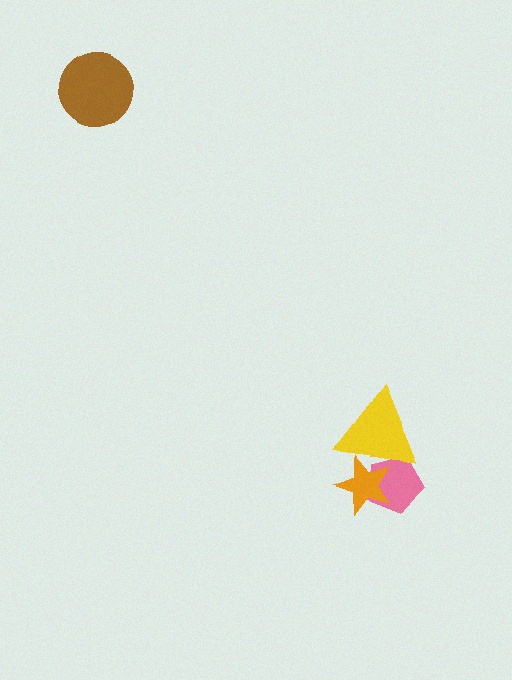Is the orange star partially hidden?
Yes, it is partially covered by another shape.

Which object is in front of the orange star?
The yellow triangle is in front of the orange star.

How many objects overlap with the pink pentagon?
2 objects overlap with the pink pentagon.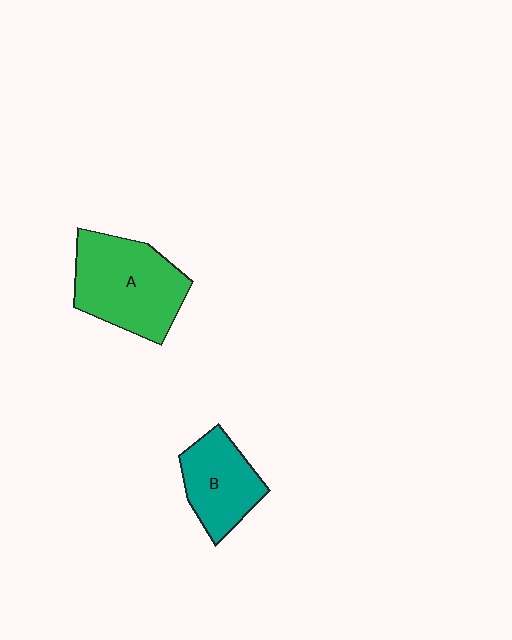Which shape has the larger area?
Shape A (green).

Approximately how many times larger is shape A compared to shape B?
Approximately 1.5 times.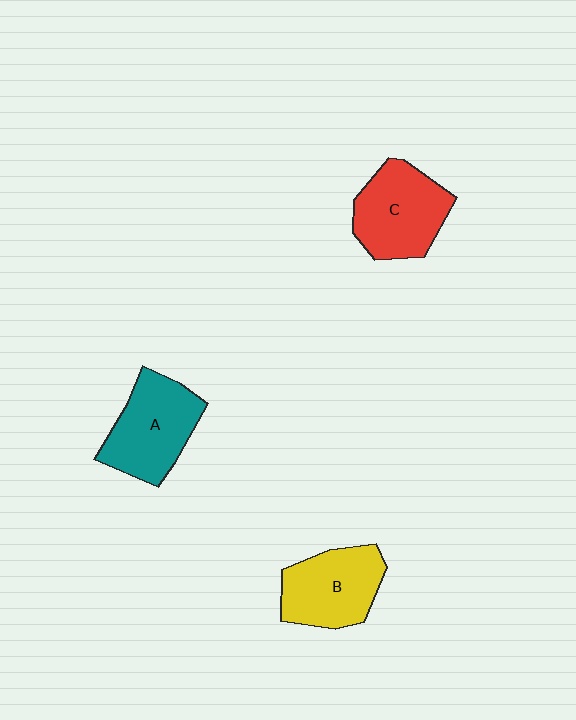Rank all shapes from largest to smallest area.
From largest to smallest: A (teal), C (red), B (yellow).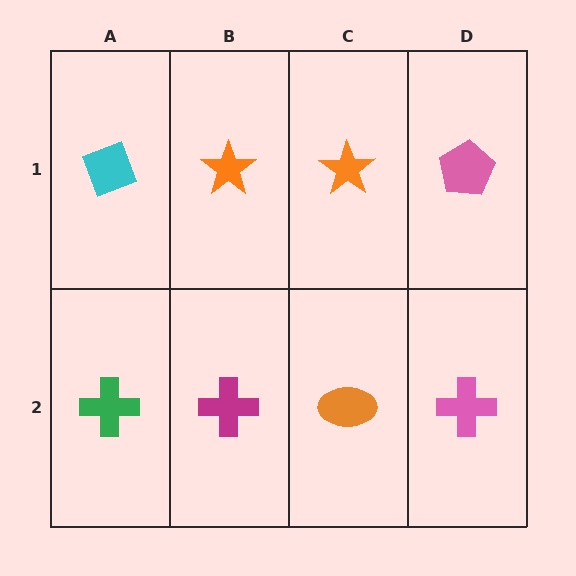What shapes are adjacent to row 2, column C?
An orange star (row 1, column C), a magenta cross (row 2, column B), a pink cross (row 2, column D).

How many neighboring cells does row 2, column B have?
3.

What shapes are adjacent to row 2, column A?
A cyan diamond (row 1, column A), a magenta cross (row 2, column B).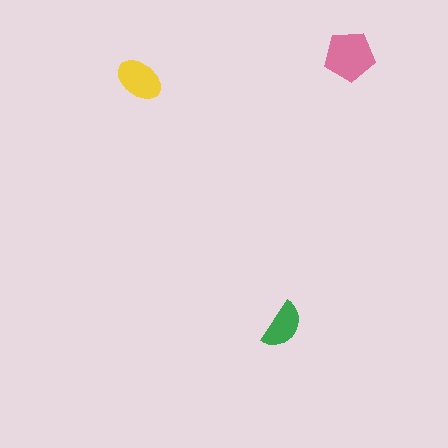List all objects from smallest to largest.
The green semicircle, the yellow ellipse, the pink pentagon.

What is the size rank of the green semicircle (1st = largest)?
3rd.